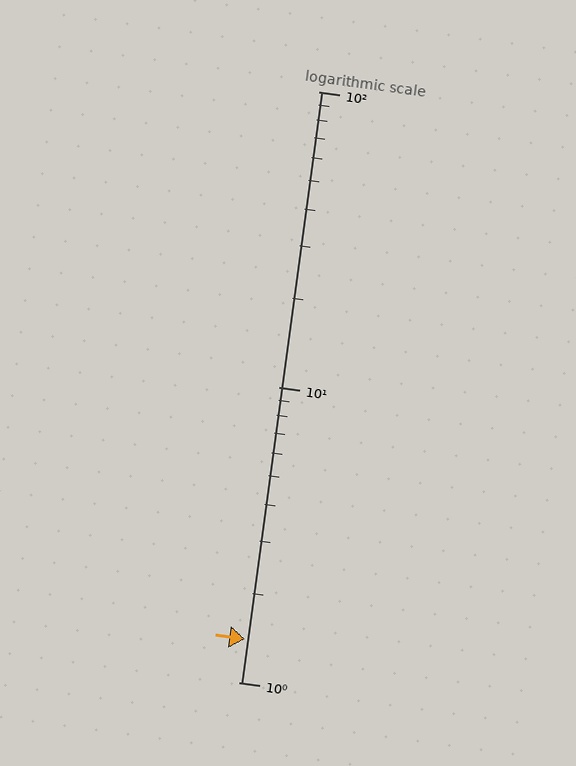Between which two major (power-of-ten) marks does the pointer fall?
The pointer is between 1 and 10.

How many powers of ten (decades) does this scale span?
The scale spans 2 decades, from 1 to 100.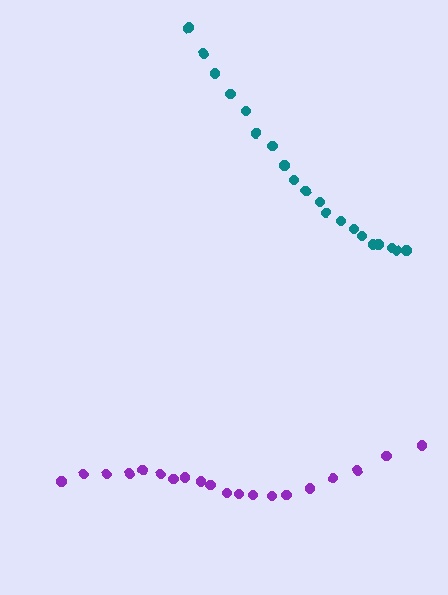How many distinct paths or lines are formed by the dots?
There are 2 distinct paths.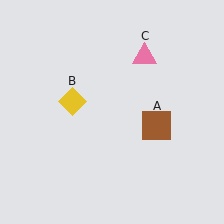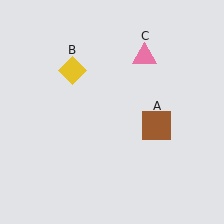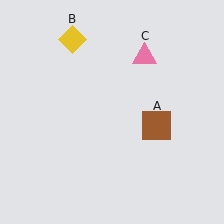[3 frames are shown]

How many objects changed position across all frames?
1 object changed position: yellow diamond (object B).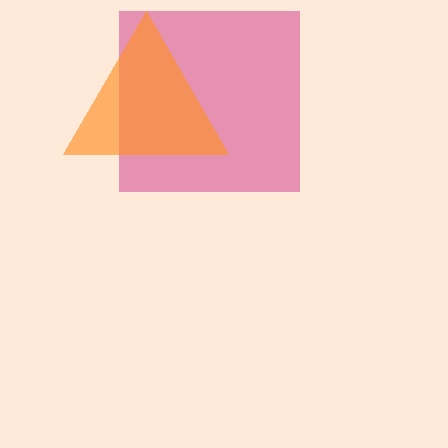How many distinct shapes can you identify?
There are 2 distinct shapes: a magenta square, an orange triangle.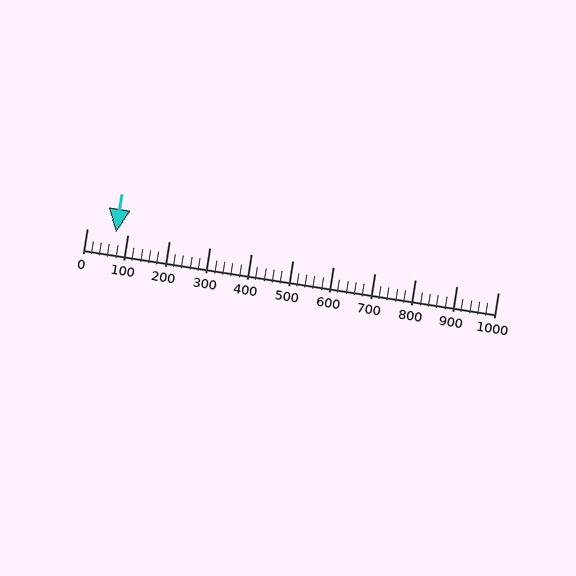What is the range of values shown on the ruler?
The ruler shows values from 0 to 1000.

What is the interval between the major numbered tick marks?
The major tick marks are spaced 100 units apart.